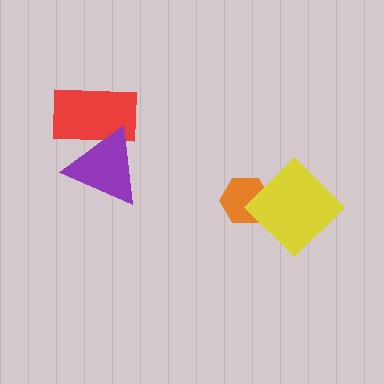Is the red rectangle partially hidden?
Yes, it is partially covered by another shape.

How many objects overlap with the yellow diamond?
1 object overlaps with the yellow diamond.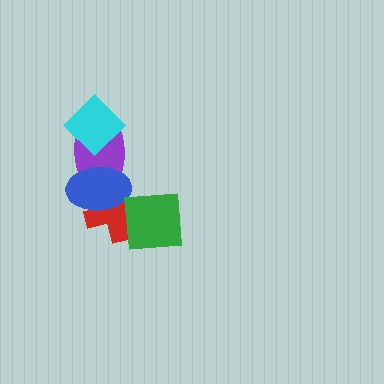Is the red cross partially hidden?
Yes, it is partially covered by another shape.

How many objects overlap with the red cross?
2 objects overlap with the red cross.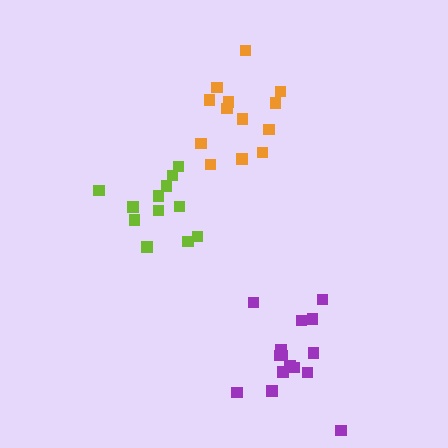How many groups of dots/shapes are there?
There are 3 groups.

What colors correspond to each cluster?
The clusters are colored: orange, purple, lime.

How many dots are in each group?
Group 1: 13 dots, Group 2: 15 dots, Group 3: 12 dots (40 total).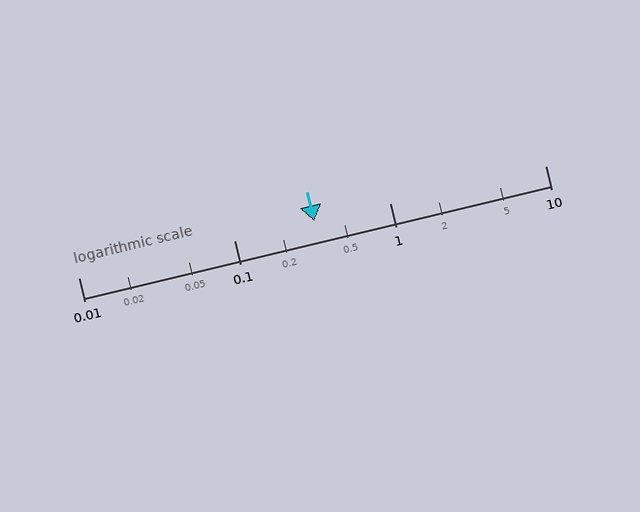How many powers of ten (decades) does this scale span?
The scale spans 3 decades, from 0.01 to 10.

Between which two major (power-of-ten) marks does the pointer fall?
The pointer is between 0.1 and 1.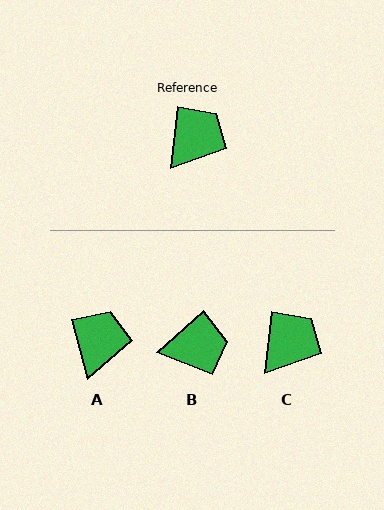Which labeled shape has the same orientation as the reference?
C.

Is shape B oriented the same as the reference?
No, it is off by about 42 degrees.